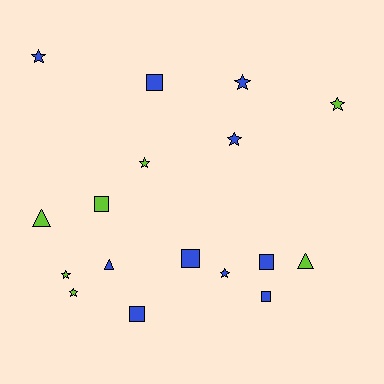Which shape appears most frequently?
Star, with 8 objects.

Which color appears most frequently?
Blue, with 10 objects.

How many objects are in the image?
There are 17 objects.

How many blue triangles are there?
There is 1 blue triangle.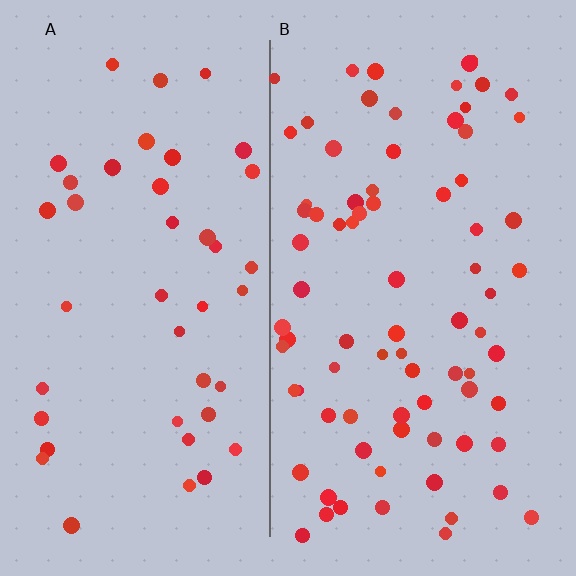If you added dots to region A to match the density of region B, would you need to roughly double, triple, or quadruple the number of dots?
Approximately double.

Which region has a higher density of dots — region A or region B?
B (the right).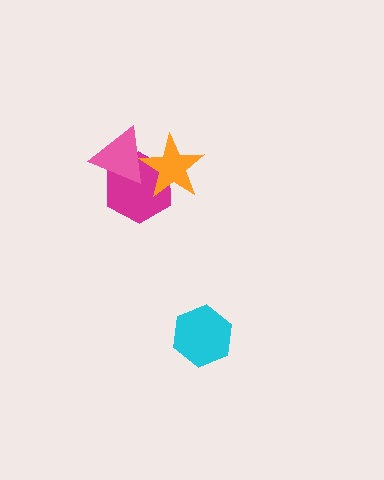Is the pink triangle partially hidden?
Yes, it is partially covered by another shape.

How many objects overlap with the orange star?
2 objects overlap with the orange star.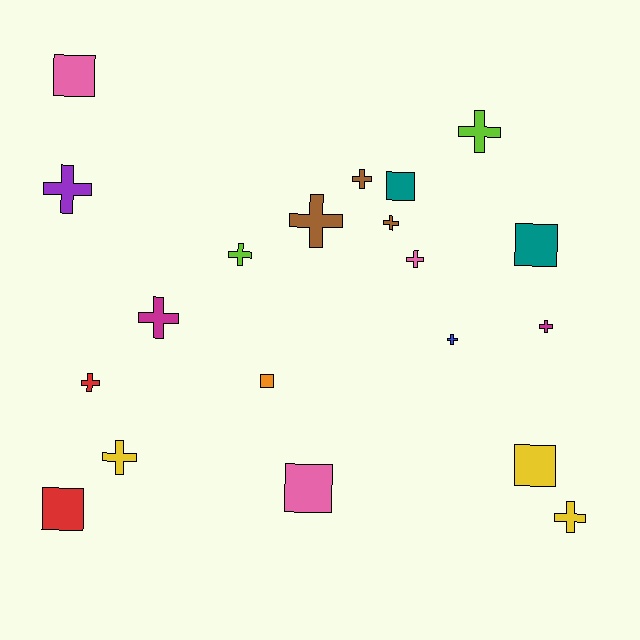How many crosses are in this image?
There are 13 crosses.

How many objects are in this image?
There are 20 objects.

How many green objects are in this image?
There are no green objects.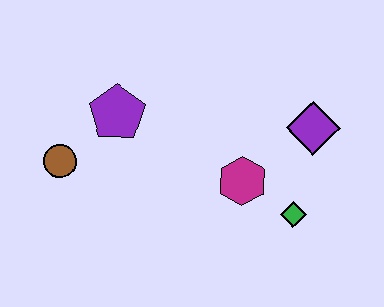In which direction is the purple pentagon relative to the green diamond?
The purple pentagon is to the left of the green diamond.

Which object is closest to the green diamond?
The magenta hexagon is closest to the green diamond.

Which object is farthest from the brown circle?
The purple diamond is farthest from the brown circle.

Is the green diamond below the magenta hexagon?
Yes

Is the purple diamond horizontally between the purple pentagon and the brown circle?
No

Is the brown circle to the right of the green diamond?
No